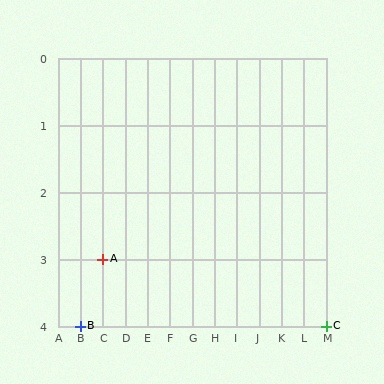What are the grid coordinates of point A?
Point A is at grid coordinates (C, 3).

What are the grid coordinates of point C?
Point C is at grid coordinates (M, 4).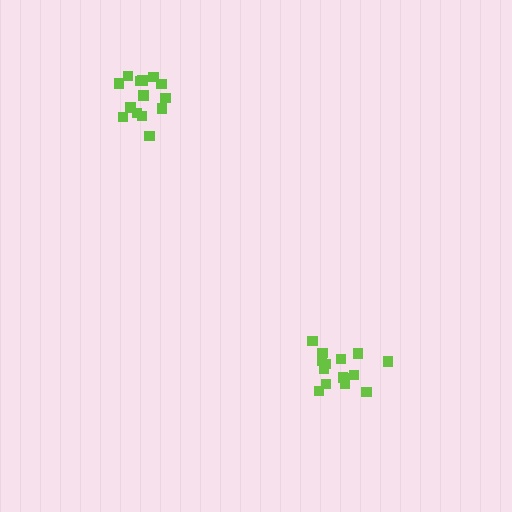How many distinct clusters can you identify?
There are 2 distinct clusters.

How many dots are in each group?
Group 1: 14 dots, Group 2: 15 dots (29 total).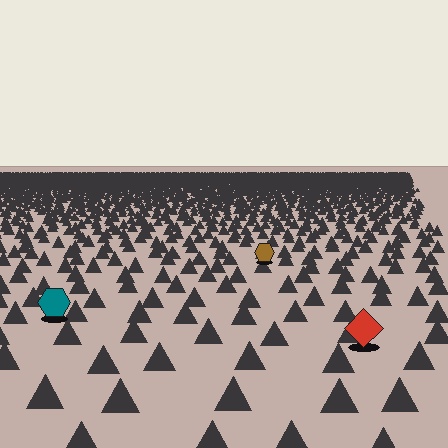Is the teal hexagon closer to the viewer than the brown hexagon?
Yes. The teal hexagon is closer — you can tell from the texture gradient: the ground texture is coarser near it.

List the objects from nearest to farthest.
From nearest to farthest: the red diamond, the teal hexagon, the brown hexagon.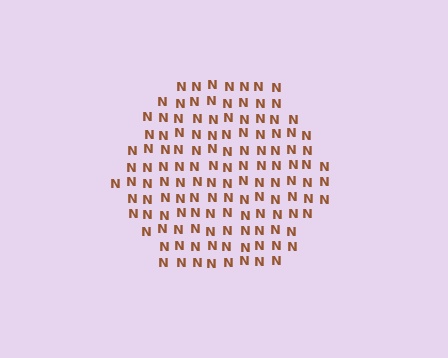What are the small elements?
The small elements are letter N's.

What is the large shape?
The large shape is a hexagon.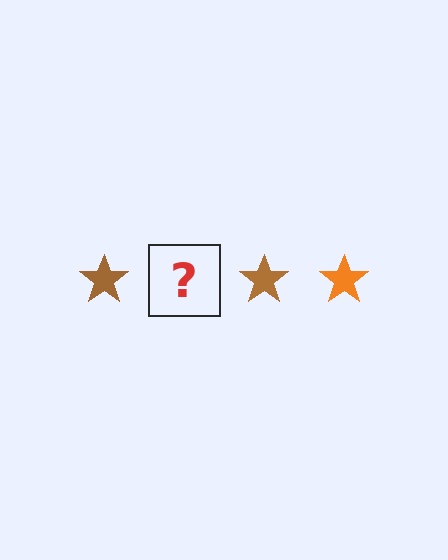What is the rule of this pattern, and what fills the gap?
The rule is that the pattern cycles through brown, orange stars. The gap should be filled with an orange star.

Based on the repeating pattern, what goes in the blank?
The blank should be an orange star.